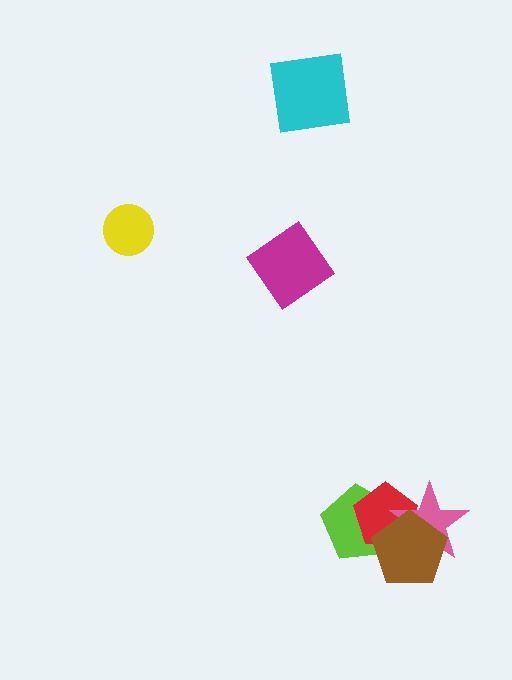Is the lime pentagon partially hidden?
Yes, it is partially covered by another shape.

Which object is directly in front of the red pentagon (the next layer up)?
The pink star is directly in front of the red pentagon.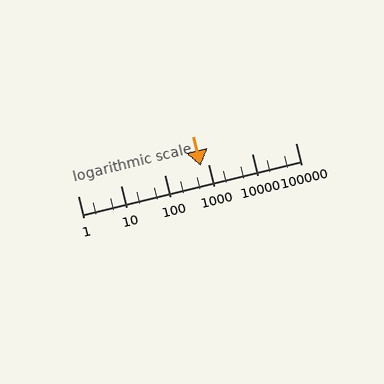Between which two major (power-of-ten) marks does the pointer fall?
The pointer is between 100 and 1000.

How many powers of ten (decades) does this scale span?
The scale spans 5 decades, from 1 to 100000.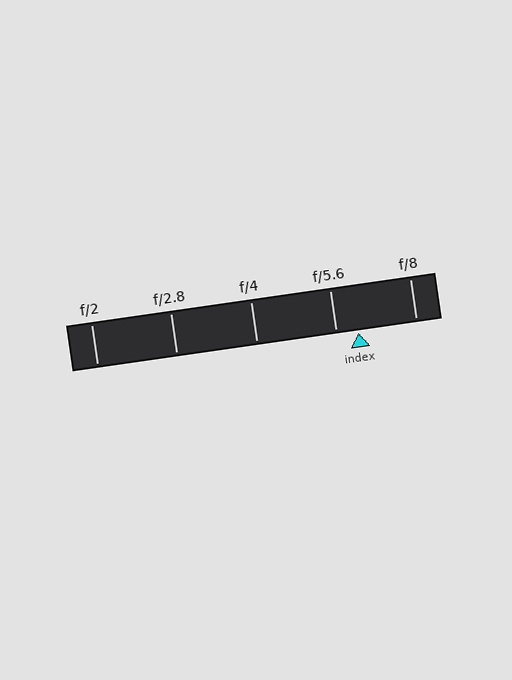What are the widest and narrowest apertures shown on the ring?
The widest aperture shown is f/2 and the narrowest is f/8.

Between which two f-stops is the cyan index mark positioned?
The index mark is between f/5.6 and f/8.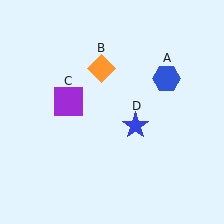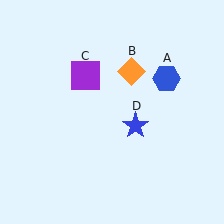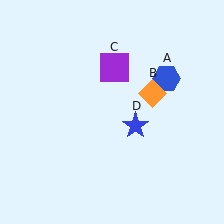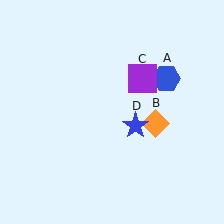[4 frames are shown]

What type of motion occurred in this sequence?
The orange diamond (object B), purple square (object C) rotated clockwise around the center of the scene.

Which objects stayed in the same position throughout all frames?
Blue hexagon (object A) and blue star (object D) remained stationary.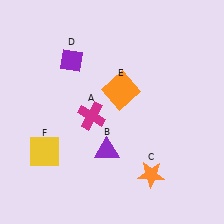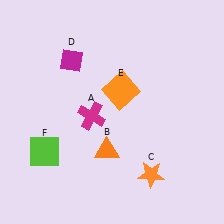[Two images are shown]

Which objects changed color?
B changed from purple to orange. D changed from purple to magenta. F changed from yellow to lime.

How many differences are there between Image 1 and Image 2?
There are 3 differences between the two images.